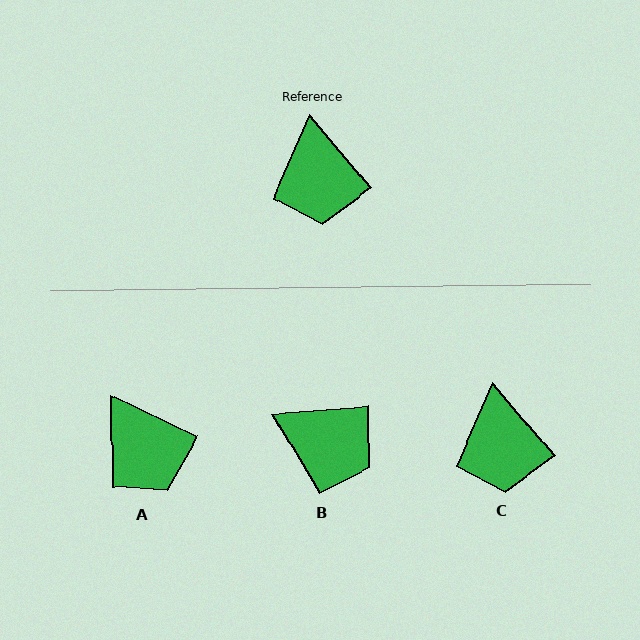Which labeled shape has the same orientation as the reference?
C.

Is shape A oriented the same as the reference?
No, it is off by about 24 degrees.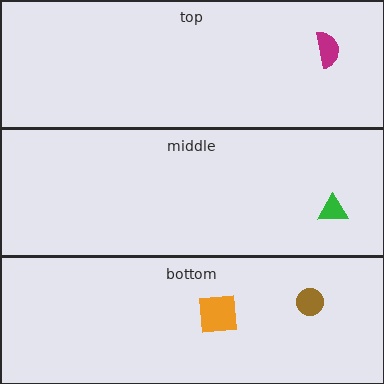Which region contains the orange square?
The bottom region.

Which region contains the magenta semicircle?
The top region.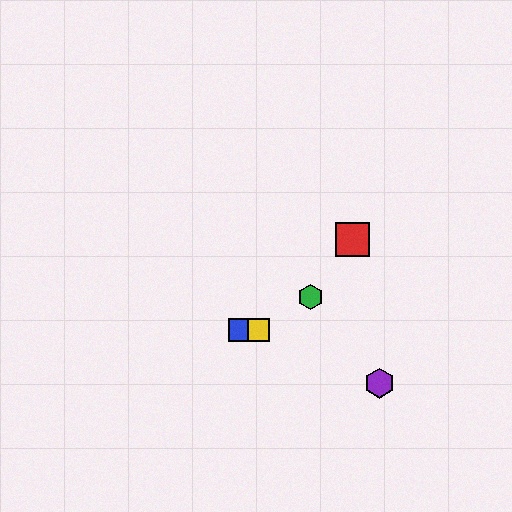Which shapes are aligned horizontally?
The blue square, the yellow square are aligned horizontally.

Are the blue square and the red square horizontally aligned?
No, the blue square is at y≈330 and the red square is at y≈240.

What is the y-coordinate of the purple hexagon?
The purple hexagon is at y≈383.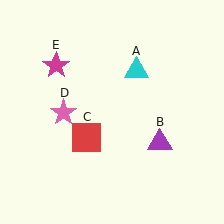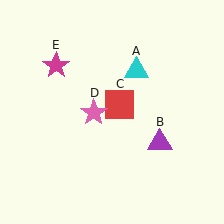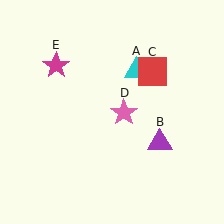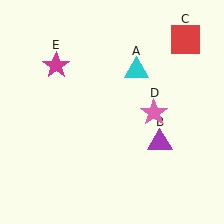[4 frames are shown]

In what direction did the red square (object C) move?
The red square (object C) moved up and to the right.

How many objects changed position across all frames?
2 objects changed position: red square (object C), pink star (object D).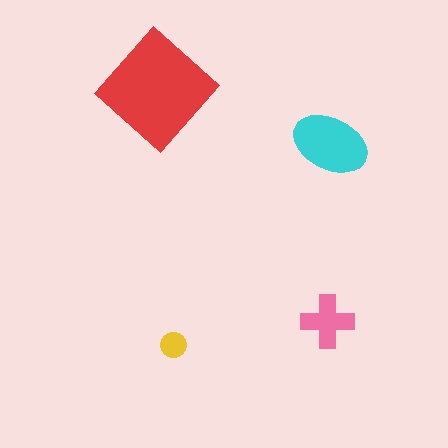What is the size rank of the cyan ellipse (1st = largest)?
2nd.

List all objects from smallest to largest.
The yellow circle, the pink cross, the cyan ellipse, the red diamond.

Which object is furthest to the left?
The red diamond is leftmost.